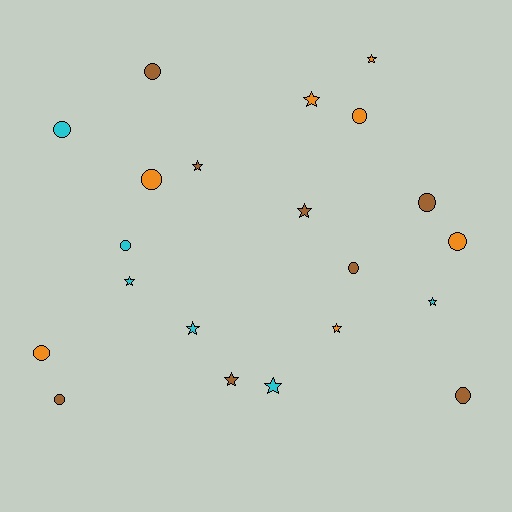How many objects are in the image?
There are 21 objects.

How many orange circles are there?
There are 4 orange circles.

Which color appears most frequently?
Brown, with 8 objects.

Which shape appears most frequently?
Circle, with 11 objects.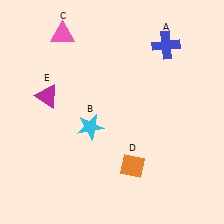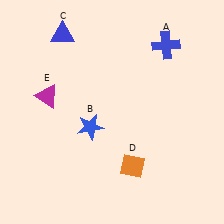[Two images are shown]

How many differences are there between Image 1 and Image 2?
There are 2 differences between the two images.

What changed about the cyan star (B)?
In Image 1, B is cyan. In Image 2, it changed to blue.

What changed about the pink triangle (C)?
In Image 1, C is pink. In Image 2, it changed to blue.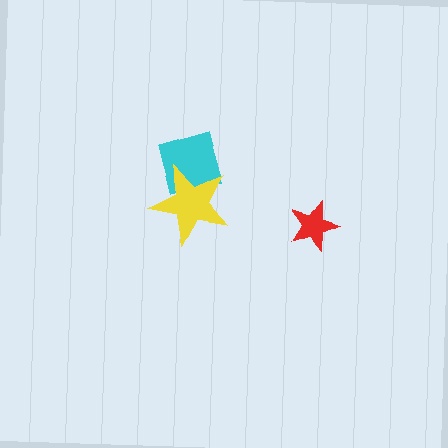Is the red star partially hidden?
No, no other shape covers it.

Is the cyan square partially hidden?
Yes, it is partially covered by another shape.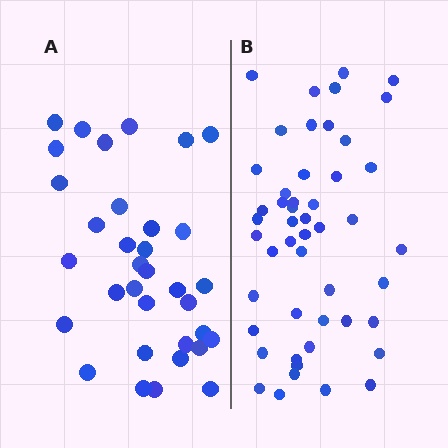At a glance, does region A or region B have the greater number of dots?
Region B (the right region) has more dots.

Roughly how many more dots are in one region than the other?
Region B has approximately 15 more dots than region A.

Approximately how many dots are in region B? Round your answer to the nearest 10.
About 50 dots. (The exact count is 49, which rounds to 50.)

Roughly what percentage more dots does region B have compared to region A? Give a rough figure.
About 45% more.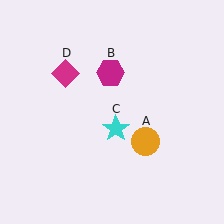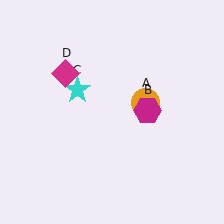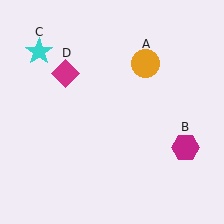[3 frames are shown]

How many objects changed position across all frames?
3 objects changed position: orange circle (object A), magenta hexagon (object B), cyan star (object C).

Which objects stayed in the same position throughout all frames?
Magenta diamond (object D) remained stationary.